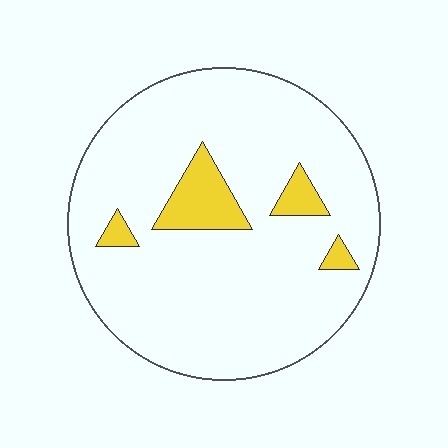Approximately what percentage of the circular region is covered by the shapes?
Approximately 10%.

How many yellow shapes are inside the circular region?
4.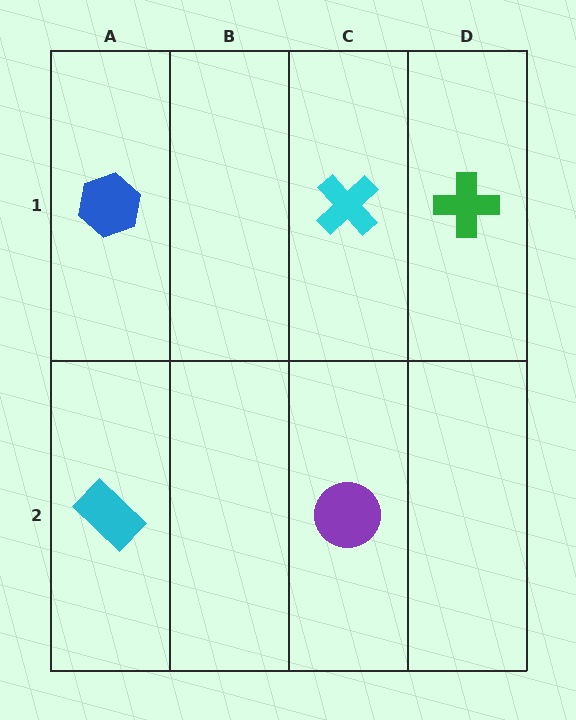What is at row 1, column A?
A blue hexagon.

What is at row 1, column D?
A green cross.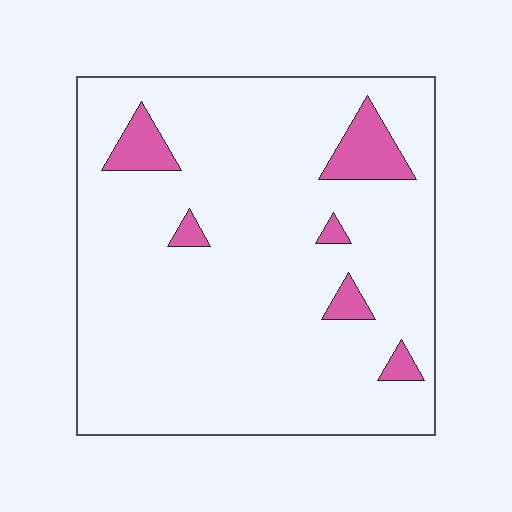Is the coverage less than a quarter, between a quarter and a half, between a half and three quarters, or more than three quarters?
Less than a quarter.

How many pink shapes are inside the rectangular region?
6.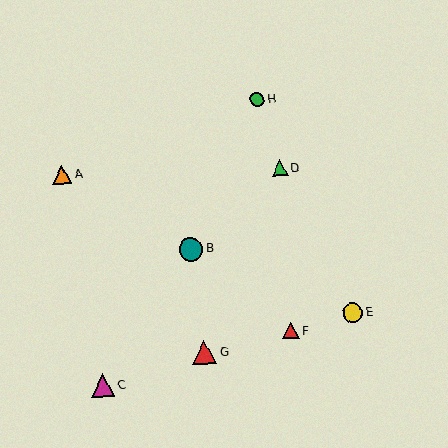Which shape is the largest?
The red triangle (labeled G) is the largest.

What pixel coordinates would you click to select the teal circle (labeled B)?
Click at (191, 249) to select the teal circle B.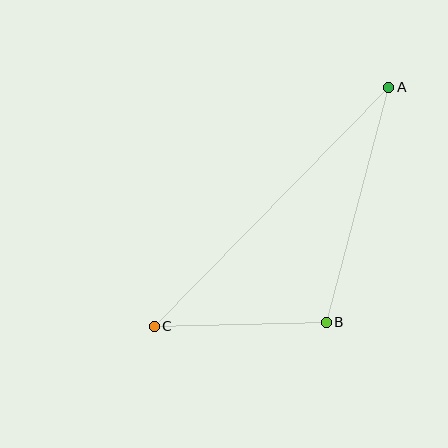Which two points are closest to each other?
Points B and C are closest to each other.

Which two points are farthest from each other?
Points A and C are farthest from each other.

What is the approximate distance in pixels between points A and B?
The distance between A and B is approximately 243 pixels.